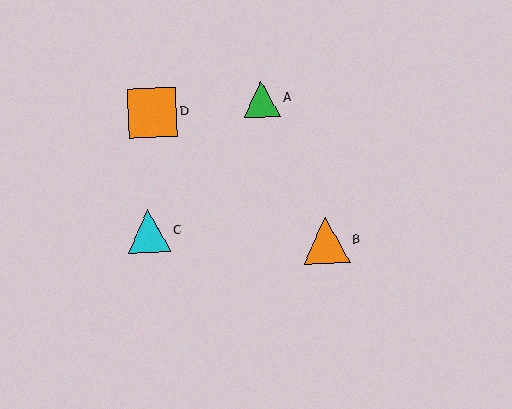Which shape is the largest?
The orange square (labeled D) is the largest.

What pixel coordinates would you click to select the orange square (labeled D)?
Click at (152, 113) to select the orange square D.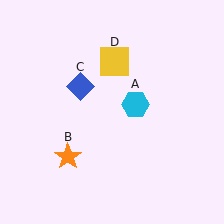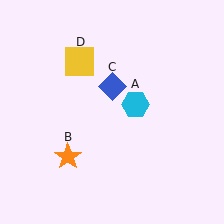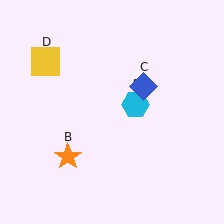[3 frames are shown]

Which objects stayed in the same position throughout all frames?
Cyan hexagon (object A) and orange star (object B) remained stationary.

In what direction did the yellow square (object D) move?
The yellow square (object D) moved left.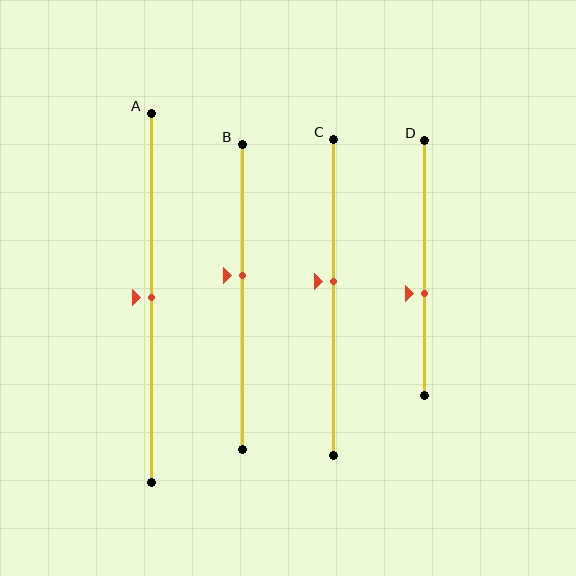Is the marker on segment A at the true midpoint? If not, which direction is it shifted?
Yes, the marker on segment A is at the true midpoint.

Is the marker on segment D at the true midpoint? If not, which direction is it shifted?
No, the marker on segment D is shifted downward by about 10% of the segment length.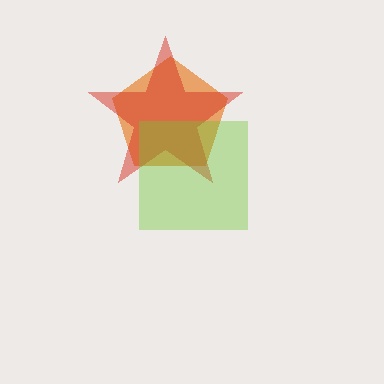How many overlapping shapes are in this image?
There are 3 overlapping shapes in the image.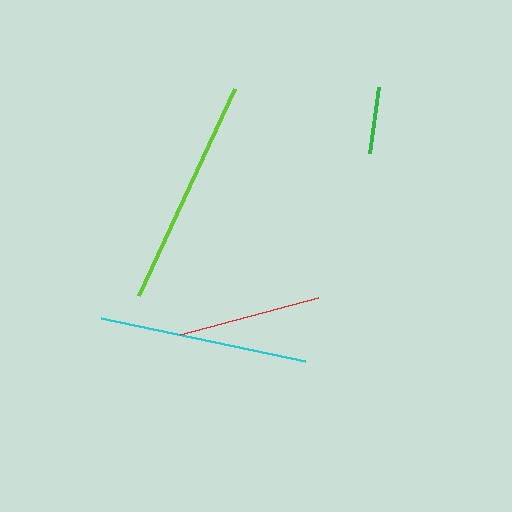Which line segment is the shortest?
The green line is the shortest at approximately 66 pixels.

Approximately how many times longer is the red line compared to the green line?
The red line is approximately 2.1 times the length of the green line.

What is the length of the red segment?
The red segment is approximately 143 pixels long.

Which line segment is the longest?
The lime line is the longest at approximately 228 pixels.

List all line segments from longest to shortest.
From longest to shortest: lime, cyan, red, green.